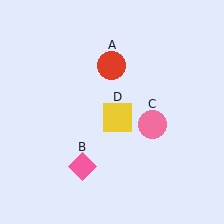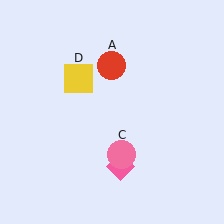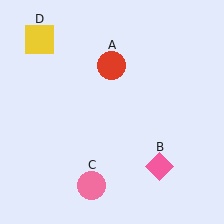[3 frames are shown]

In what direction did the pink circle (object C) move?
The pink circle (object C) moved down and to the left.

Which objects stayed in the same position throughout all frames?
Red circle (object A) remained stationary.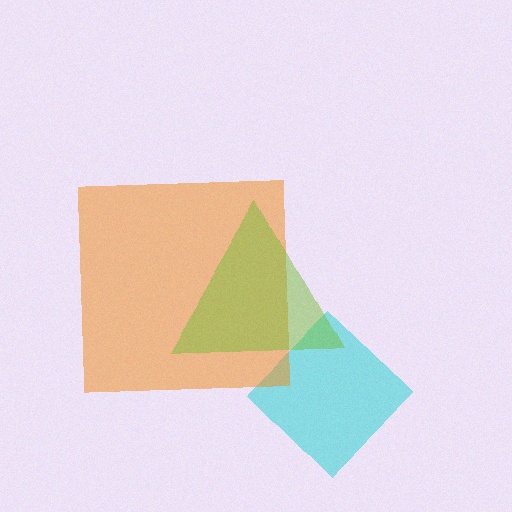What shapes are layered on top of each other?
The layered shapes are: a cyan diamond, an orange square, a lime triangle.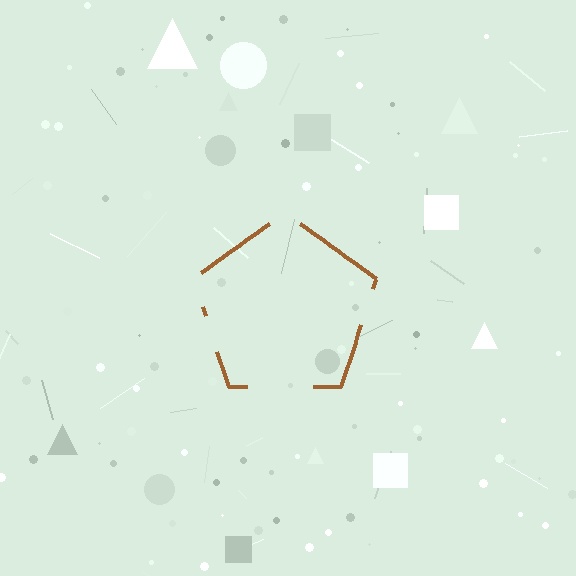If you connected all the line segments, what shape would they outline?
They would outline a pentagon.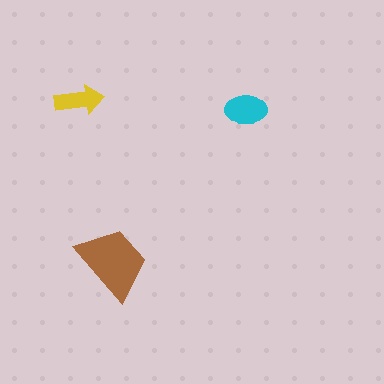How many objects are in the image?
There are 3 objects in the image.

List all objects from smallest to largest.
The yellow arrow, the cyan ellipse, the brown trapezoid.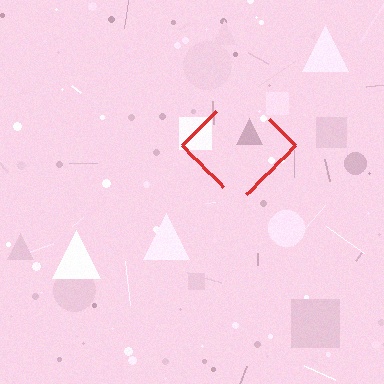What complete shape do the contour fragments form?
The contour fragments form a diamond.